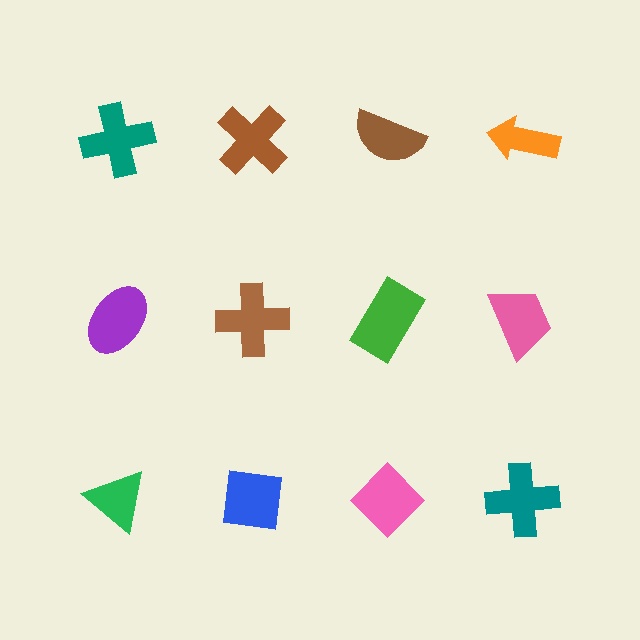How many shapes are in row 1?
4 shapes.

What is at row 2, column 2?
A brown cross.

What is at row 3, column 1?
A green triangle.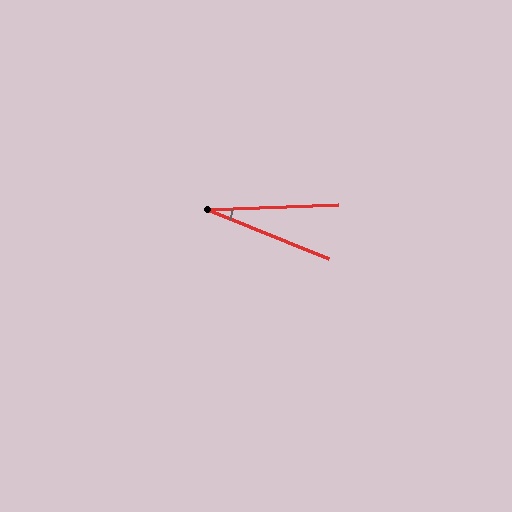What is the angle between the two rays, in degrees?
Approximately 24 degrees.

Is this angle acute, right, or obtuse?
It is acute.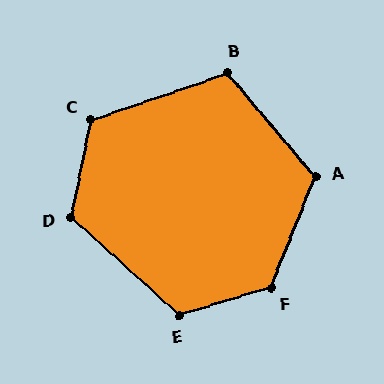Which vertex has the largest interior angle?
F, at approximately 129 degrees.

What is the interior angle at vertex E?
Approximately 121 degrees (obtuse).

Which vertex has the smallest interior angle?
B, at approximately 111 degrees.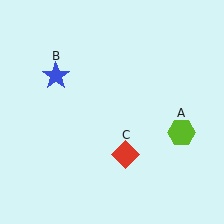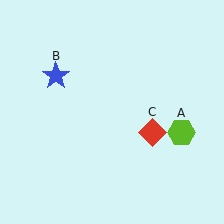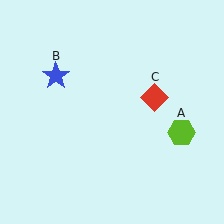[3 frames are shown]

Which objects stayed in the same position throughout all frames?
Lime hexagon (object A) and blue star (object B) remained stationary.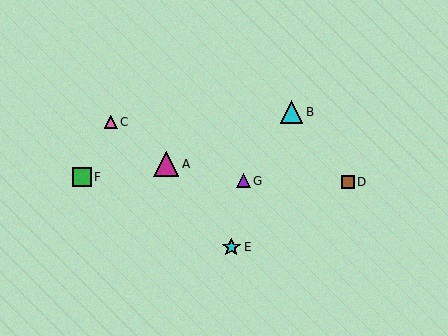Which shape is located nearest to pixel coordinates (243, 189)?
The purple triangle (labeled G) at (243, 181) is nearest to that location.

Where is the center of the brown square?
The center of the brown square is at (348, 182).